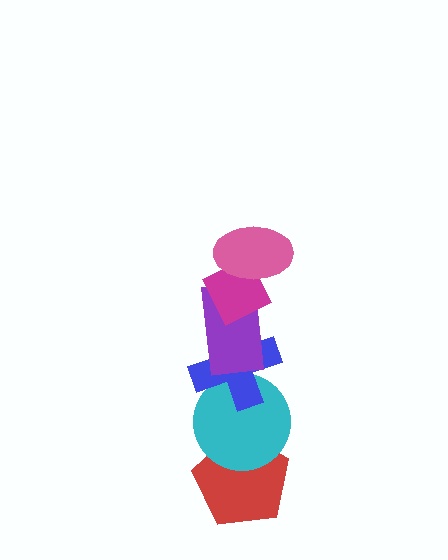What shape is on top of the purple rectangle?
The magenta diamond is on top of the purple rectangle.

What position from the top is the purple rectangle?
The purple rectangle is 3rd from the top.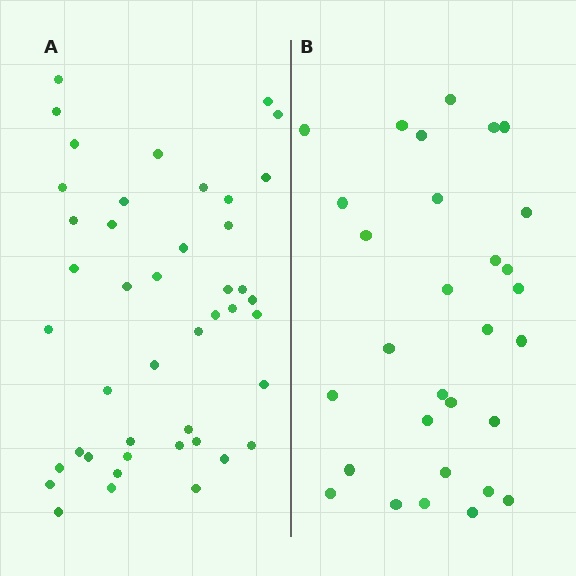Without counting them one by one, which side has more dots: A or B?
Region A (the left region) has more dots.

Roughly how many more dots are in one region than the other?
Region A has approximately 15 more dots than region B.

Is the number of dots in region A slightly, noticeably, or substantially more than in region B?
Region A has substantially more. The ratio is roughly 1.5 to 1.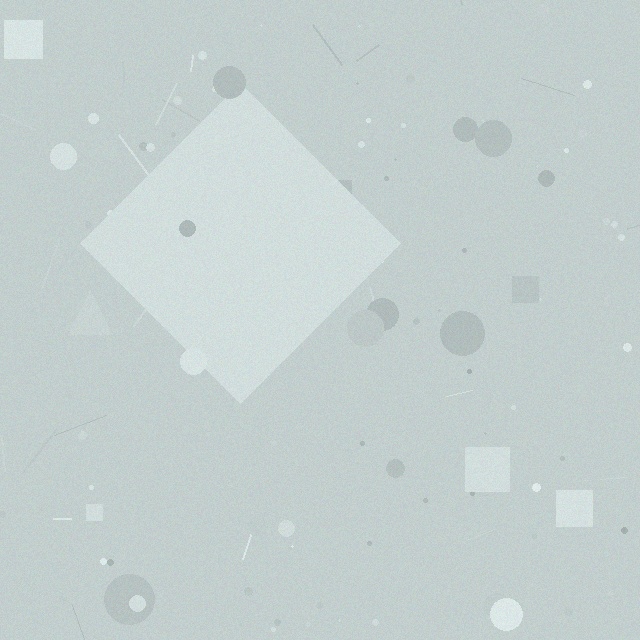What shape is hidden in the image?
A diamond is hidden in the image.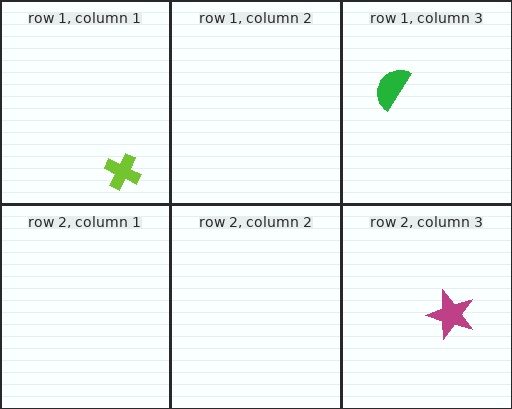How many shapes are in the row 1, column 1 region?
1.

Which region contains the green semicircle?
The row 1, column 3 region.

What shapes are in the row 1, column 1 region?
The lime cross.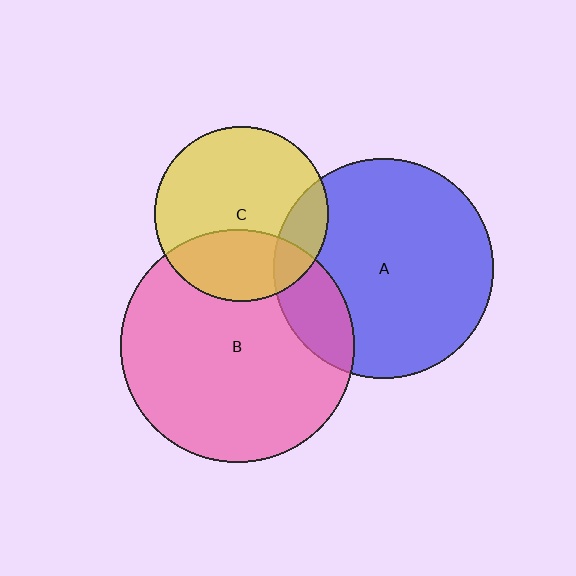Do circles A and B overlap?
Yes.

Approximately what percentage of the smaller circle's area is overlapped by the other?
Approximately 15%.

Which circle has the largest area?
Circle B (pink).